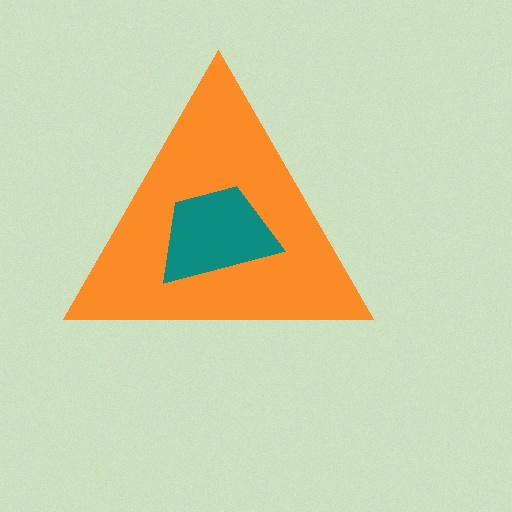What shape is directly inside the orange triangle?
The teal trapezoid.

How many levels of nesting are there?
2.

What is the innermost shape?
The teal trapezoid.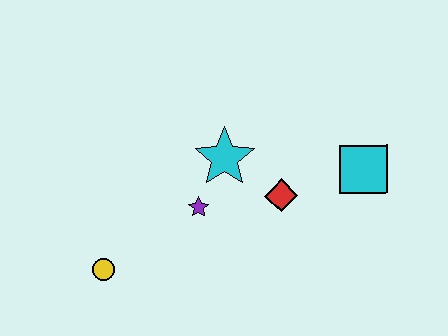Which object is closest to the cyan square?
The red diamond is closest to the cyan square.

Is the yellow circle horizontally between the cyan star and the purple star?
No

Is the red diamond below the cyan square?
Yes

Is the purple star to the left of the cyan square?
Yes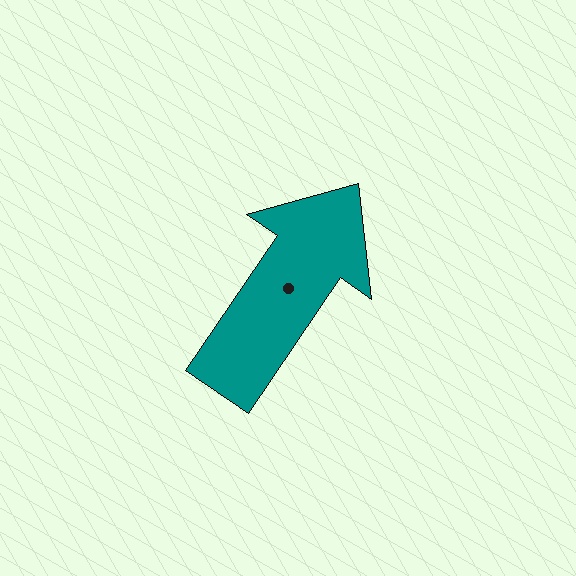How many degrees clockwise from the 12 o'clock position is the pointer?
Approximately 34 degrees.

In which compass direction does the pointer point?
Northeast.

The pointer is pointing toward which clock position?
Roughly 1 o'clock.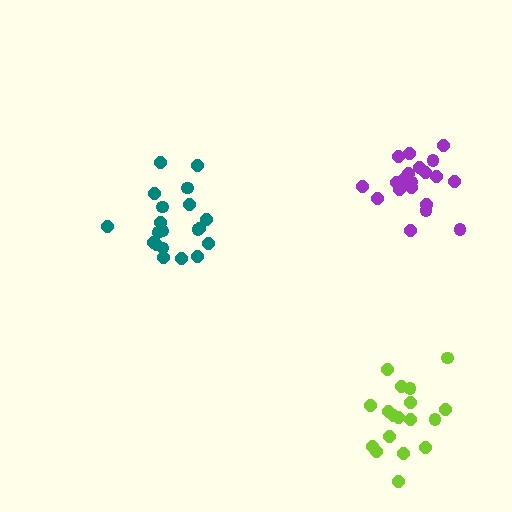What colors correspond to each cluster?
The clusters are colored: teal, lime, purple.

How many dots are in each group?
Group 1: 20 dots, Group 2: 18 dots, Group 3: 20 dots (58 total).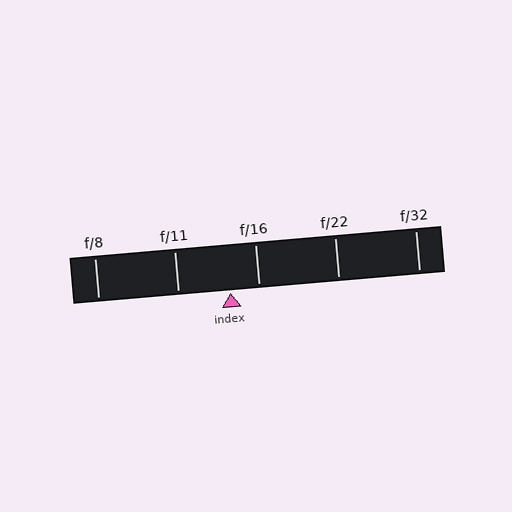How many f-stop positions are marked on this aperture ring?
There are 5 f-stop positions marked.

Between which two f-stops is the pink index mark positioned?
The index mark is between f/11 and f/16.